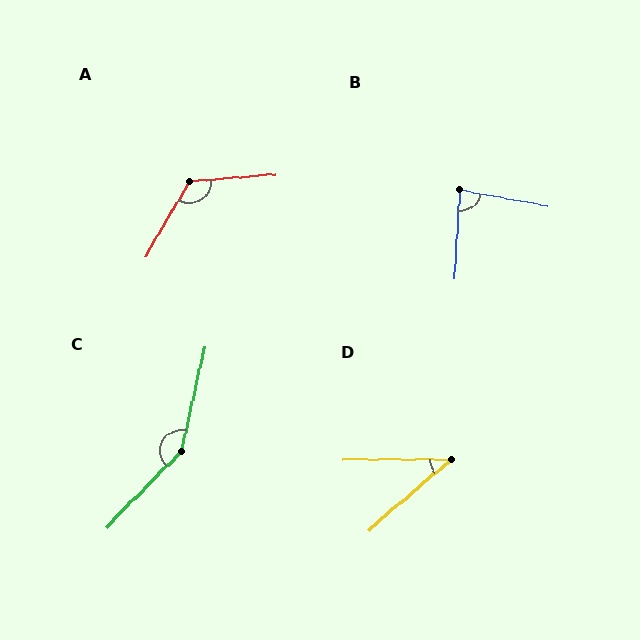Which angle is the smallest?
D, at approximately 41 degrees.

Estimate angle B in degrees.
Approximately 83 degrees.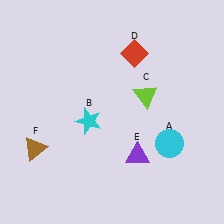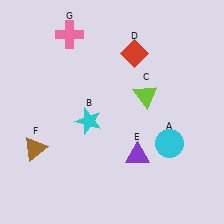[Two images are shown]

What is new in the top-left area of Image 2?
A pink cross (G) was added in the top-left area of Image 2.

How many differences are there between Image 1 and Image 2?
There is 1 difference between the two images.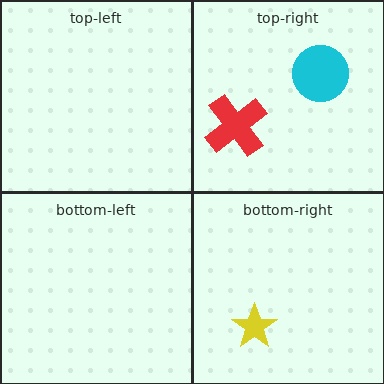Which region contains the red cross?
The top-right region.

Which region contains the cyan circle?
The top-right region.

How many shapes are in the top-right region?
2.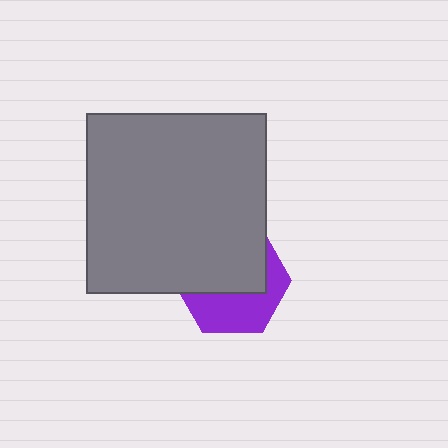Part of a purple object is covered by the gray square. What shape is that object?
It is a hexagon.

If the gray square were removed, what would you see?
You would see the complete purple hexagon.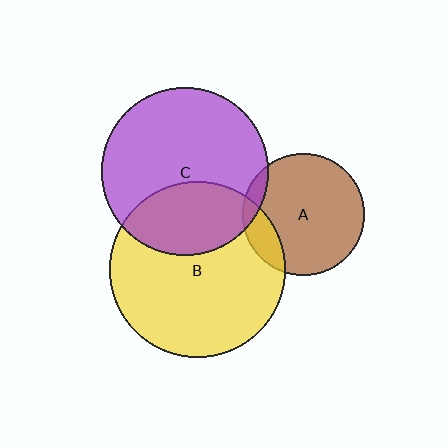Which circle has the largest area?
Circle B (yellow).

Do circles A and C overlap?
Yes.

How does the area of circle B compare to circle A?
Approximately 2.1 times.